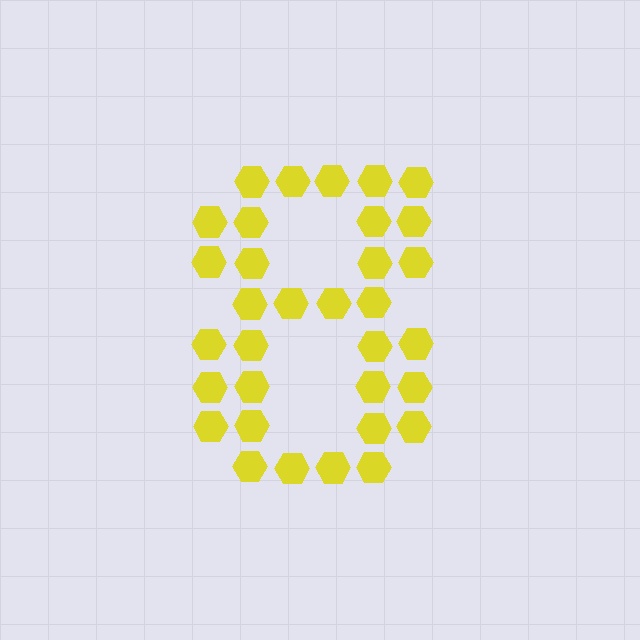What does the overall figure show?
The overall figure shows the digit 8.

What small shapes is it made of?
It is made of small hexagons.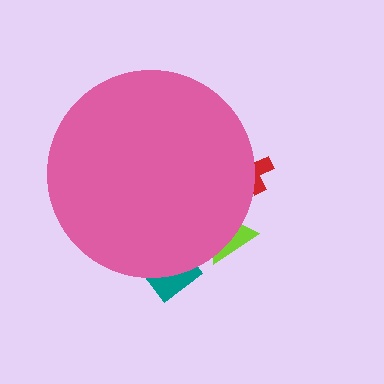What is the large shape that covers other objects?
A pink circle.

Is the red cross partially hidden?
Yes, the red cross is partially hidden behind the pink circle.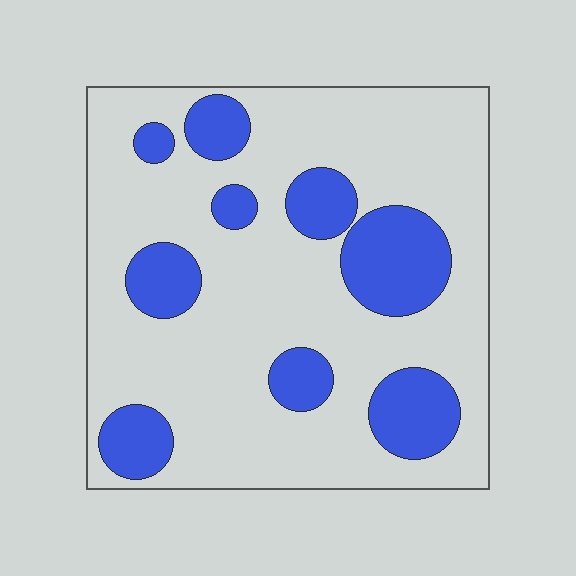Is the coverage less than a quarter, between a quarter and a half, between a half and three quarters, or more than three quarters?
Less than a quarter.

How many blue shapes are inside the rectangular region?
9.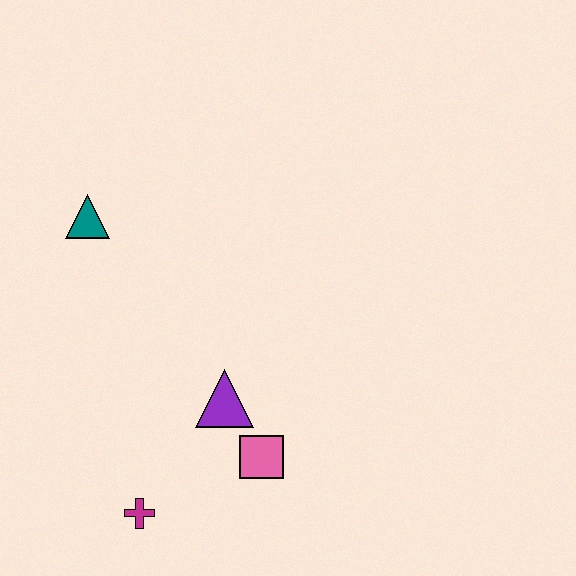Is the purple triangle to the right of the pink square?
No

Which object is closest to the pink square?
The purple triangle is closest to the pink square.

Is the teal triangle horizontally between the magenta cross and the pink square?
No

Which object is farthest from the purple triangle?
The teal triangle is farthest from the purple triangle.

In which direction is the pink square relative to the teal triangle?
The pink square is below the teal triangle.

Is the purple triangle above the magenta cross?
Yes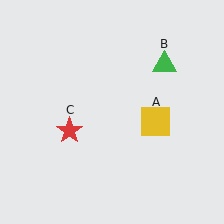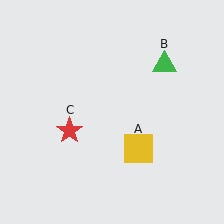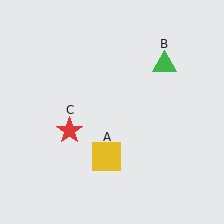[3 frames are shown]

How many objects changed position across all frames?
1 object changed position: yellow square (object A).